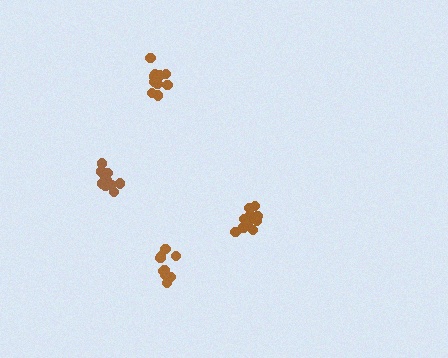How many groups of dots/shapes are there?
There are 4 groups.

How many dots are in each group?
Group 1: 11 dots, Group 2: 13 dots, Group 3: 13 dots, Group 4: 10 dots (47 total).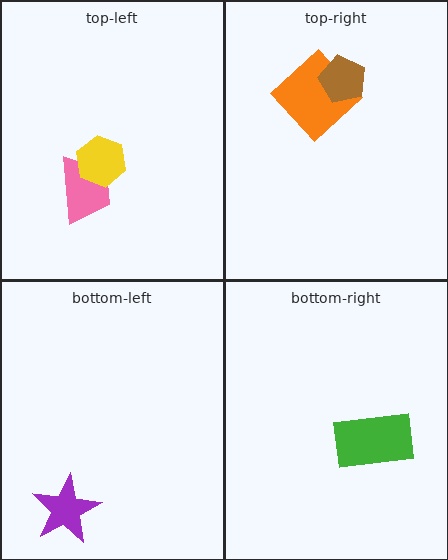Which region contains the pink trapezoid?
The top-left region.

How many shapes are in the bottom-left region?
1.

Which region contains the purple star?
The bottom-left region.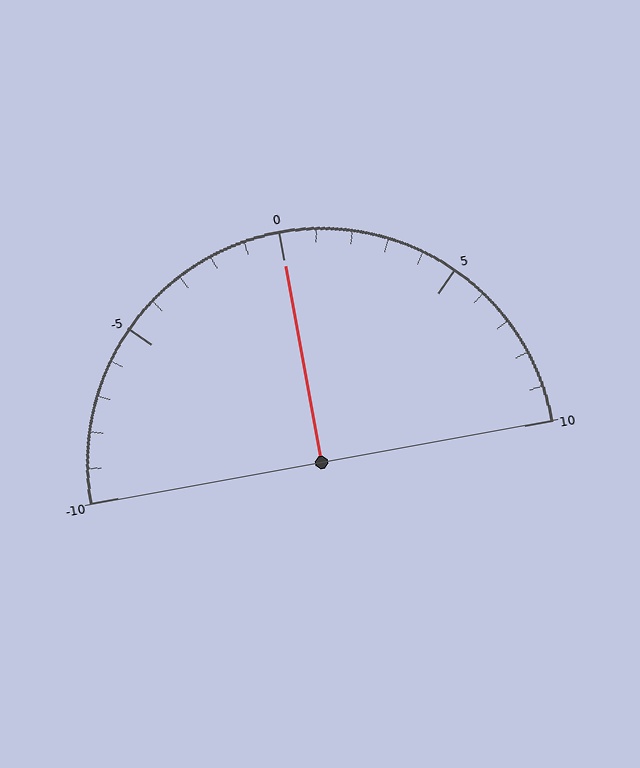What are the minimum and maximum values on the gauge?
The gauge ranges from -10 to 10.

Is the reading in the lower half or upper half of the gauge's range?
The reading is in the upper half of the range (-10 to 10).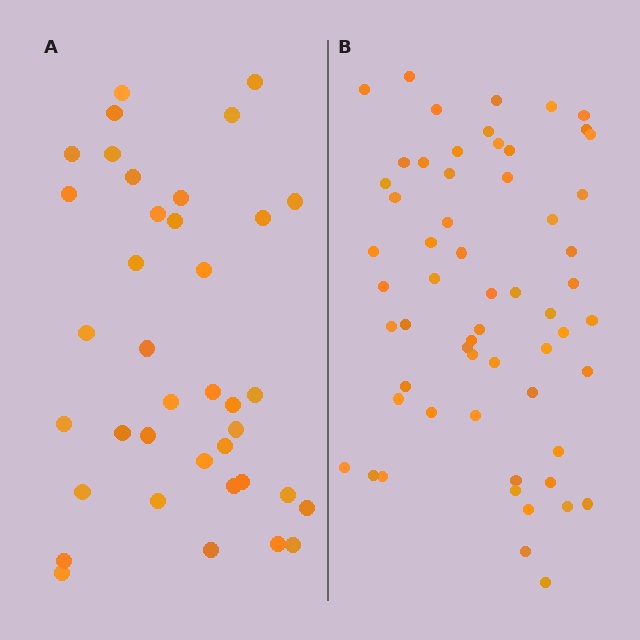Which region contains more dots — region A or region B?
Region B (the right region) has more dots.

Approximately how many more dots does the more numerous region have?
Region B has approximately 20 more dots than region A.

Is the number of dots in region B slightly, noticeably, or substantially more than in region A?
Region B has substantially more. The ratio is roughly 1.6 to 1.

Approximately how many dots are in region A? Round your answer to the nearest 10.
About 40 dots. (The exact count is 38, which rounds to 40.)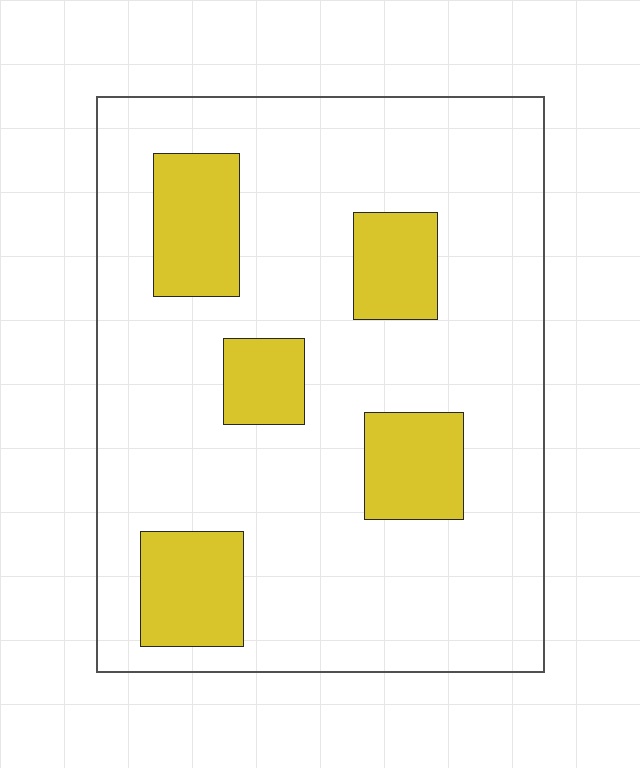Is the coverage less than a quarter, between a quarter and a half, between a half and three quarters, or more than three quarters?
Less than a quarter.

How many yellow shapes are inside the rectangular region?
5.